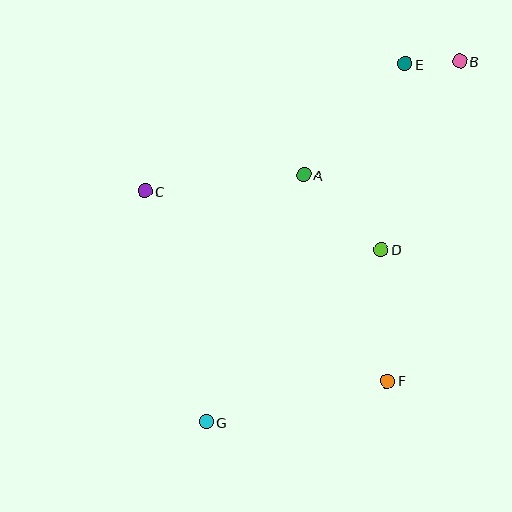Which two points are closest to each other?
Points B and E are closest to each other.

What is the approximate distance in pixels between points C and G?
The distance between C and G is approximately 239 pixels.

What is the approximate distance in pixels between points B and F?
The distance between B and F is approximately 328 pixels.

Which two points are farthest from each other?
Points B and G are farthest from each other.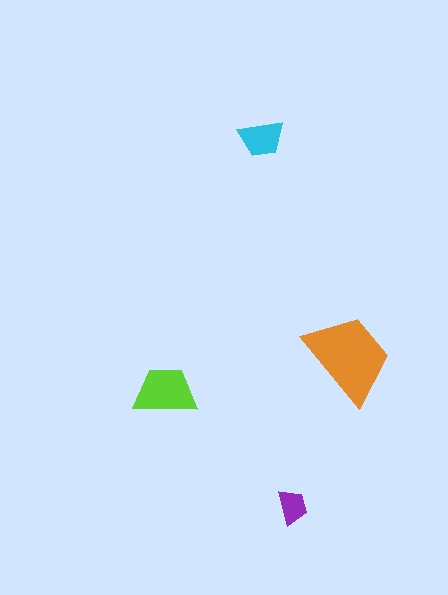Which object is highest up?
The cyan trapezoid is topmost.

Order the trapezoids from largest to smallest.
the orange one, the lime one, the cyan one, the purple one.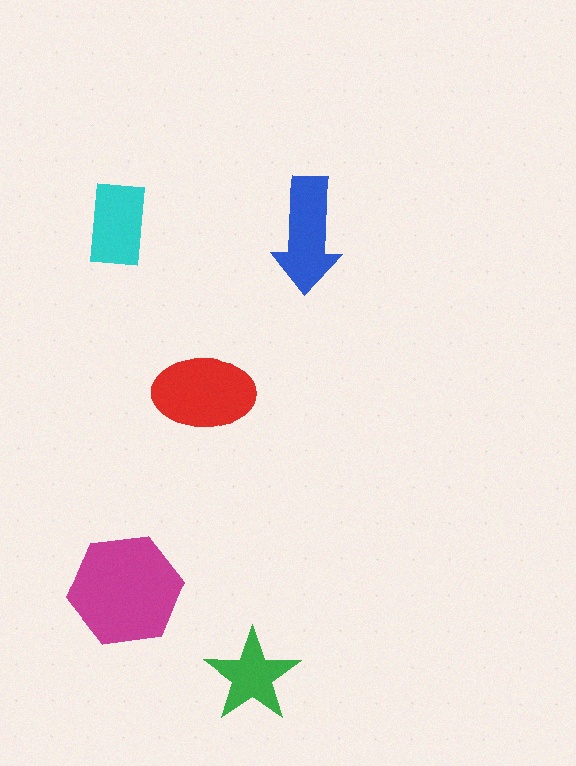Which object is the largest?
The magenta hexagon.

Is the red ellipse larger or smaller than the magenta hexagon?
Smaller.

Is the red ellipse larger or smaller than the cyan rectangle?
Larger.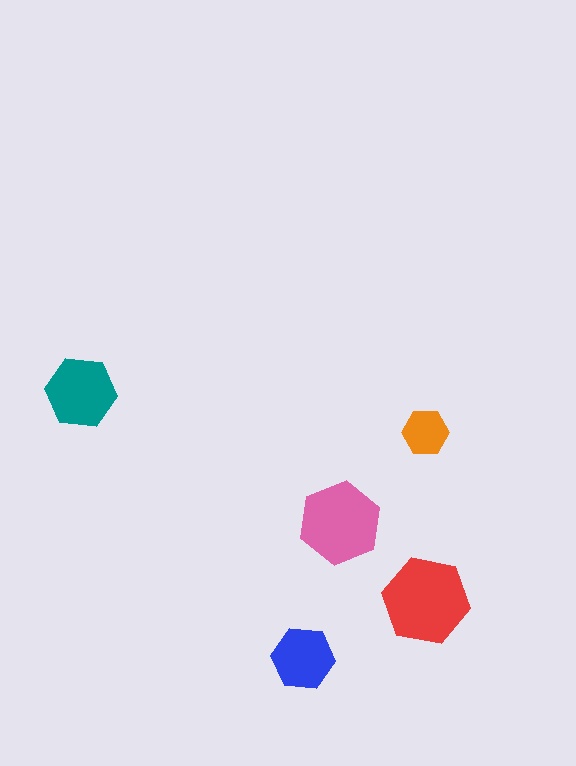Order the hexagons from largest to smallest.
the red one, the pink one, the teal one, the blue one, the orange one.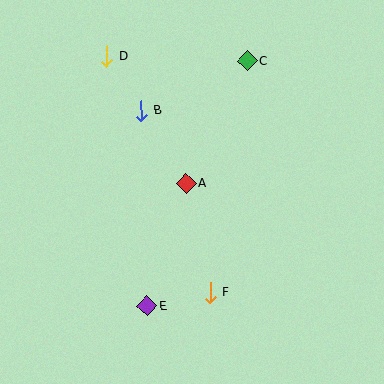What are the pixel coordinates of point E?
Point E is at (147, 306).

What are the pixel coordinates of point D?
Point D is at (107, 56).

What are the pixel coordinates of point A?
Point A is at (186, 183).